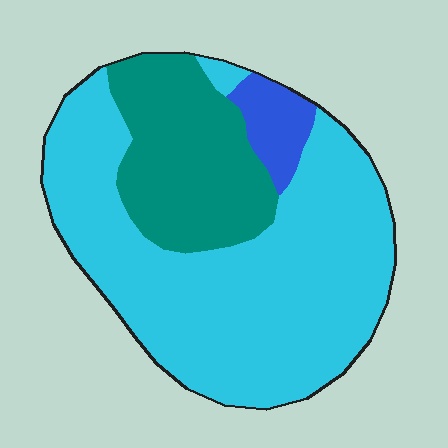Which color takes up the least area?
Blue, at roughly 5%.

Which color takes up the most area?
Cyan, at roughly 70%.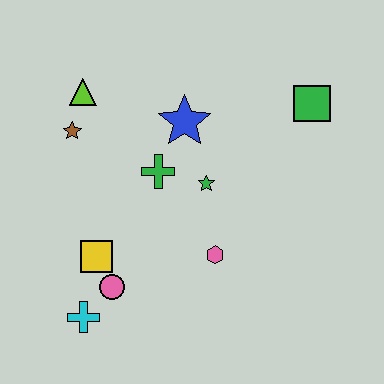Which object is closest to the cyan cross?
The pink circle is closest to the cyan cross.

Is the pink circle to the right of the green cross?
No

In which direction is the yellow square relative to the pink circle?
The yellow square is above the pink circle.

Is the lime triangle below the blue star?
No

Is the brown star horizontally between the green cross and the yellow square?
No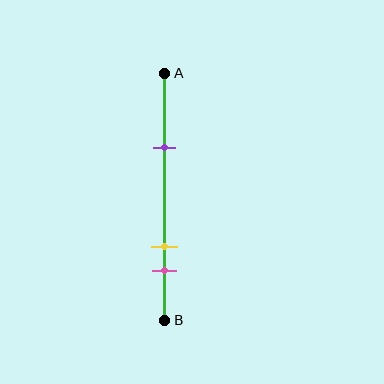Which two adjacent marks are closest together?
The yellow and pink marks are the closest adjacent pair.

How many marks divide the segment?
There are 3 marks dividing the segment.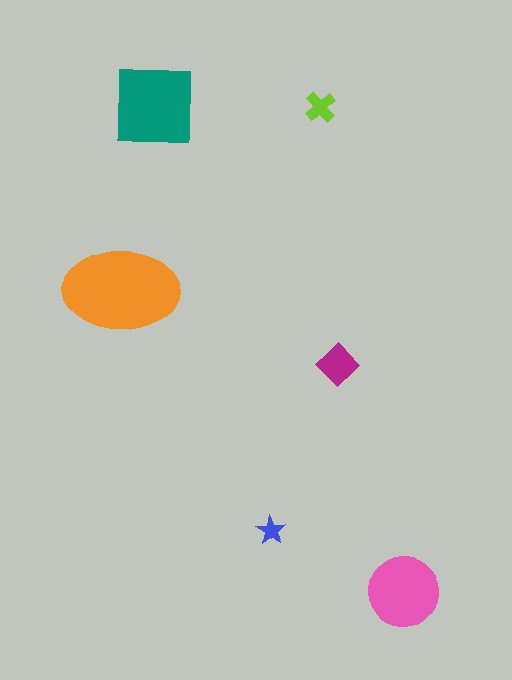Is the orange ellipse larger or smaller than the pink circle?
Larger.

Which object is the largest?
The orange ellipse.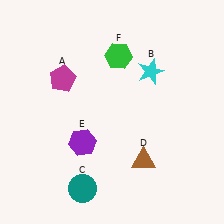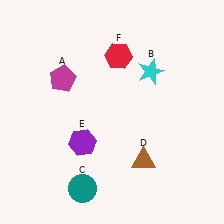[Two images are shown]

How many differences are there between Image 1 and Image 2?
There is 1 difference between the two images.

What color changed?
The hexagon (F) changed from green in Image 1 to red in Image 2.